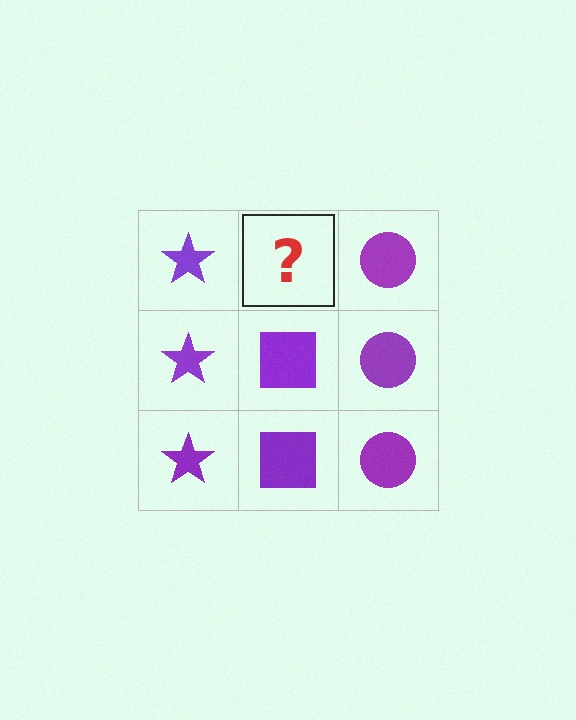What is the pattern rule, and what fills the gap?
The rule is that each column has a consistent shape. The gap should be filled with a purple square.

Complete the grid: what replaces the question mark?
The question mark should be replaced with a purple square.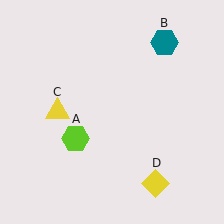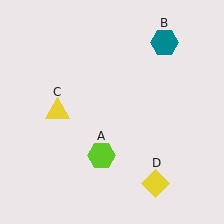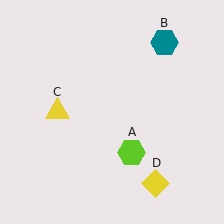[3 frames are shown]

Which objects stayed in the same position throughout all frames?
Teal hexagon (object B) and yellow triangle (object C) and yellow diamond (object D) remained stationary.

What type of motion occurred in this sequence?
The lime hexagon (object A) rotated counterclockwise around the center of the scene.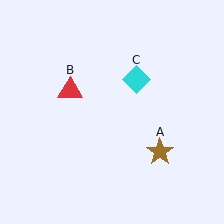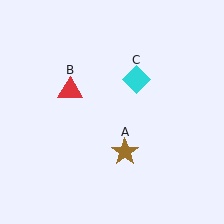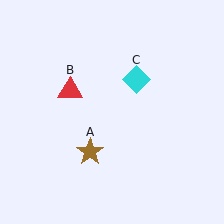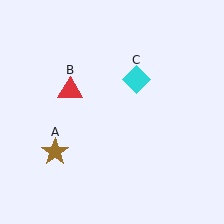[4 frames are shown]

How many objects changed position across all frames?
1 object changed position: brown star (object A).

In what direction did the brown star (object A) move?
The brown star (object A) moved left.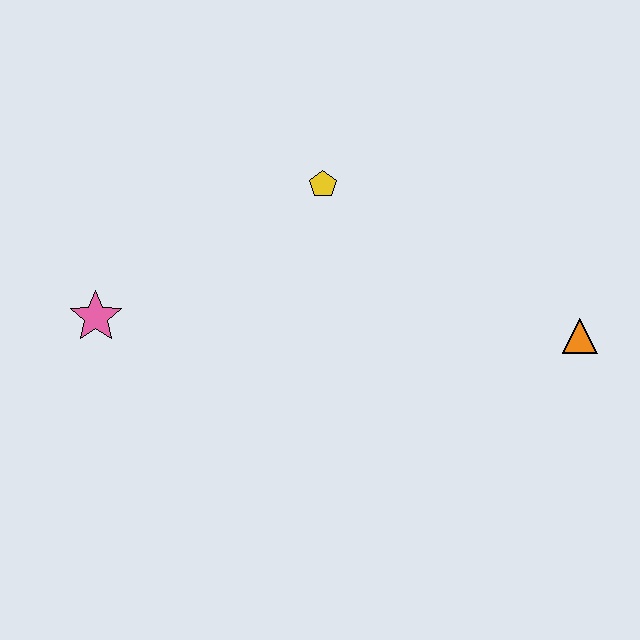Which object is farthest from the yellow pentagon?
The orange triangle is farthest from the yellow pentagon.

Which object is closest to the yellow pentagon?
The pink star is closest to the yellow pentagon.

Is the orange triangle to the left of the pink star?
No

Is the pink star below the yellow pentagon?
Yes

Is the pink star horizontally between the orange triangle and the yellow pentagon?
No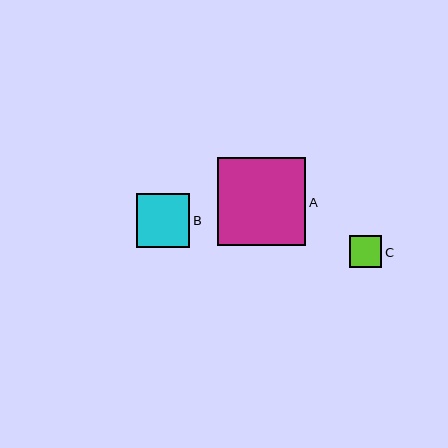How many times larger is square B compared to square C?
Square B is approximately 1.7 times the size of square C.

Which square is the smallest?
Square C is the smallest with a size of approximately 32 pixels.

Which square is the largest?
Square A is the largest with a size of approximately 88 pixels.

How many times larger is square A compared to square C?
Square A is approximately 2.8 times the size of square C.